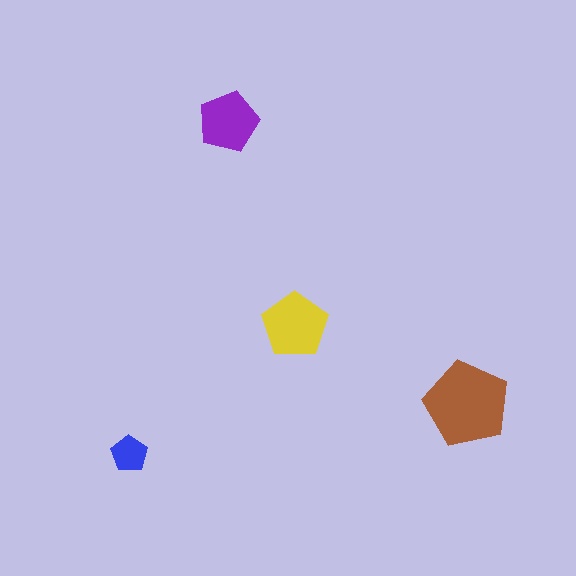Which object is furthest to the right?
The brown pentagon is rightmost.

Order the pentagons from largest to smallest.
the brown one, the yellow one, the purple one, the blue one.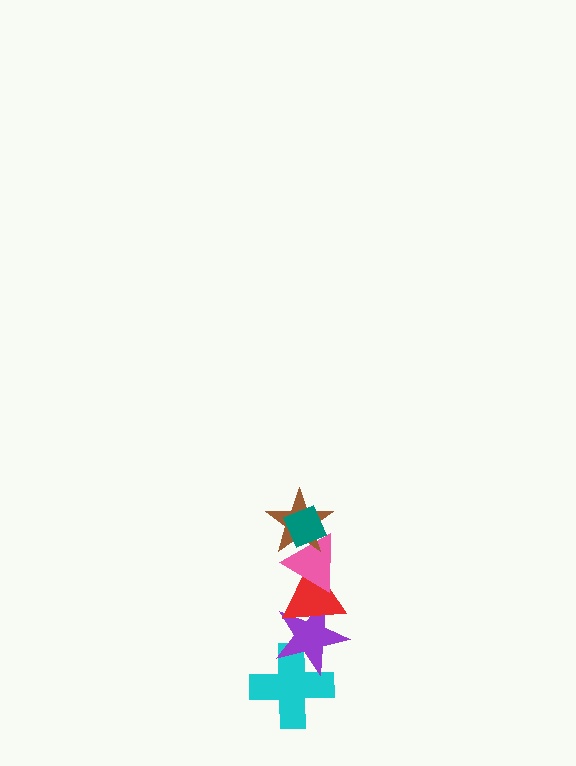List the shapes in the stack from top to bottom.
From top to bottom: the teal diamond, the brown star, the pink triangle, the red triangle, the purple star, the cyan cross.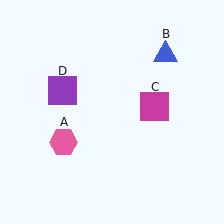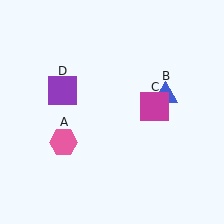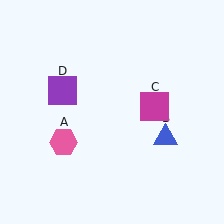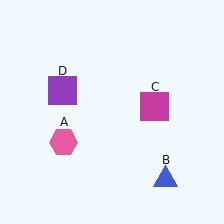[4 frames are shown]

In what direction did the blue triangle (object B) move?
The blue triangle (object B) moved down.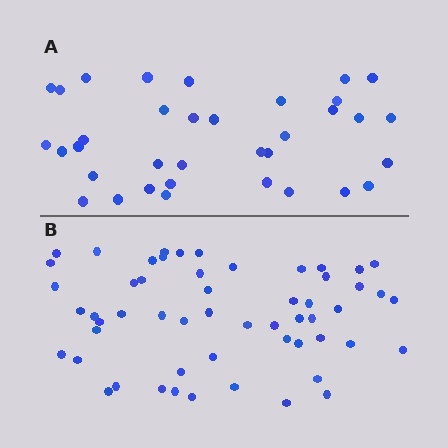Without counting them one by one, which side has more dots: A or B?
Region B (the bottom region) has more dots.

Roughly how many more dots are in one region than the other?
Region B has approximately 20 more dots than region A.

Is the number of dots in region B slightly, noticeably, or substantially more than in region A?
Region B has substantially more. The ratio is roughly 1.6 to 1.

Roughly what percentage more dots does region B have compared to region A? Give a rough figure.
About 55% more.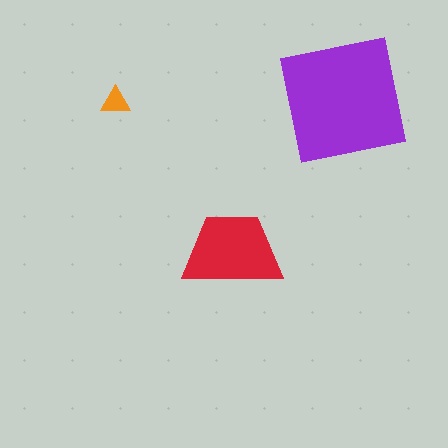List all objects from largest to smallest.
The purple square, the red trapezoid, the orange triangle.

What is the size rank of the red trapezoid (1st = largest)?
2nd.